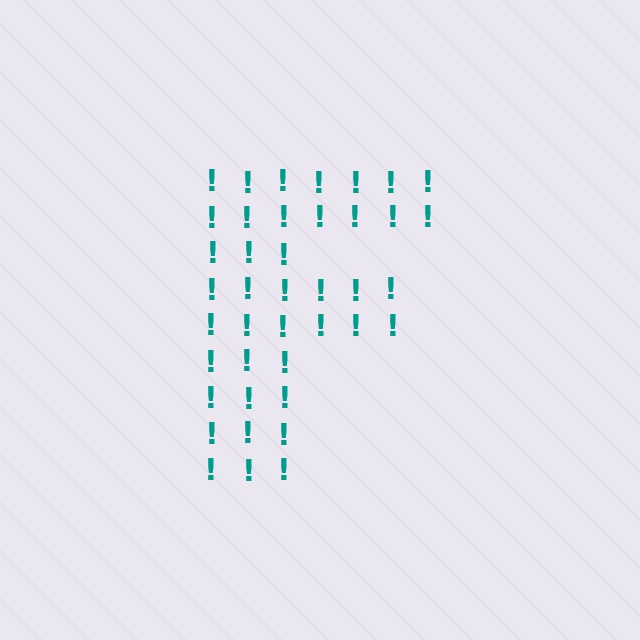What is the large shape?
The large shape is the letter F.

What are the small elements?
The small elements are exclamation marks.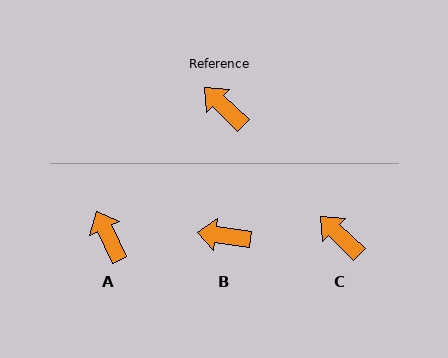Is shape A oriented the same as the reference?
No, it is off by about 20 degrees.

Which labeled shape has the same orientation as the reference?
C.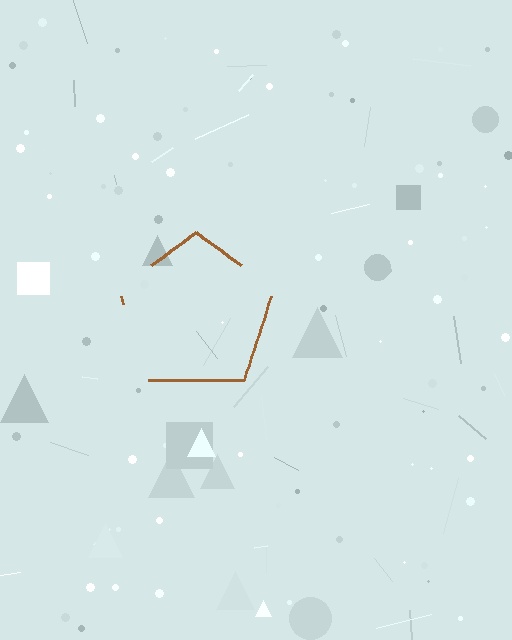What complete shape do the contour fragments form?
The contour fragments form a pentagon.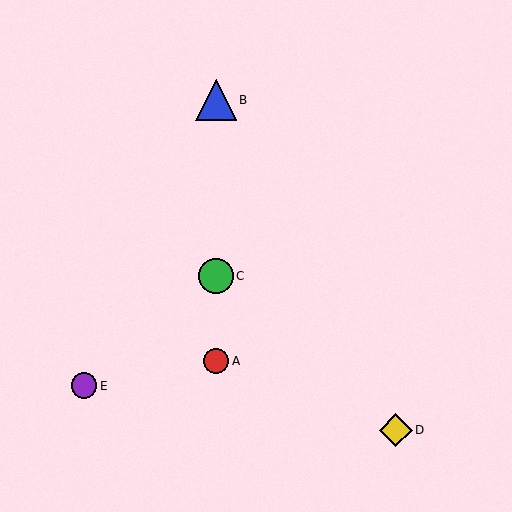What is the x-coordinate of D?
Object D is at x≈396.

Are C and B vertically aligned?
Yes, both are at x≈216.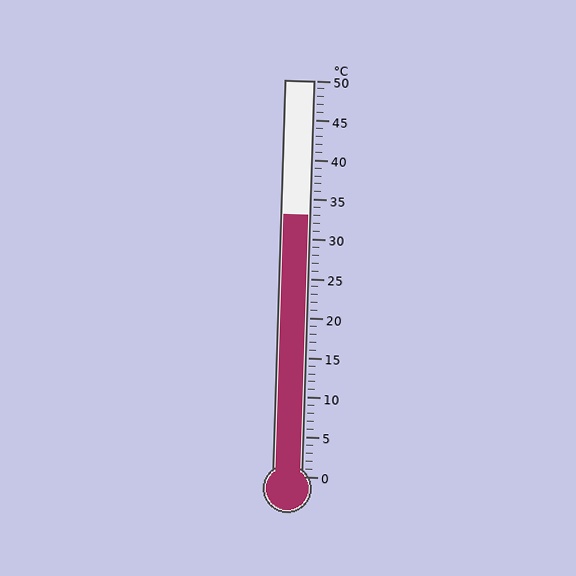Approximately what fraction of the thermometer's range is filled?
The thermometer is filled to approximately 65% of its range.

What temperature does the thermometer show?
The thermometer shows approximately 33°C.